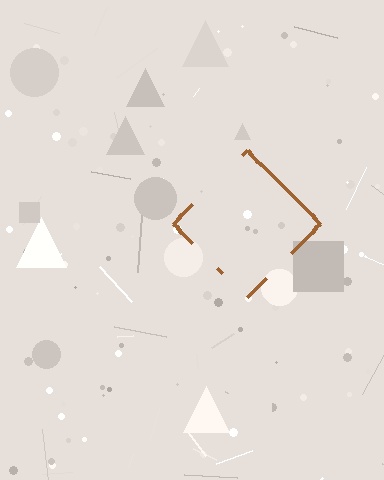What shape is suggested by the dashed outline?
The dashed outline suggests a diamond.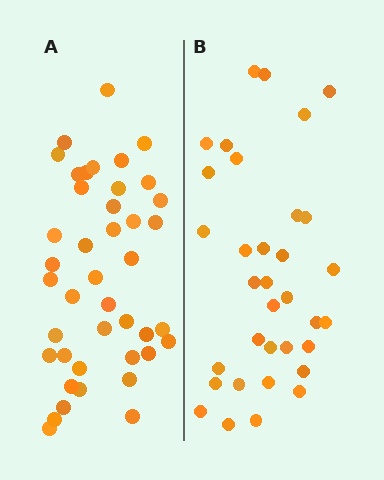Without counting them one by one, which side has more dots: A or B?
Region A (the left region) has more dots.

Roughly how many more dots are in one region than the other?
Region A has roughly 8 or so more dots than region B.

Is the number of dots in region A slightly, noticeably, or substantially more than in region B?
Region A has only slightly more — the two regions are fairly close. The ratio is roughly 1.2 to 1.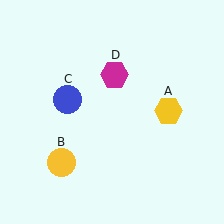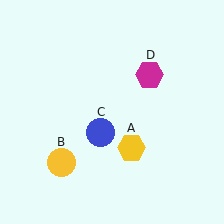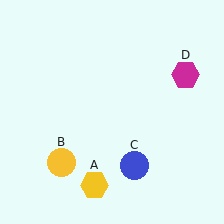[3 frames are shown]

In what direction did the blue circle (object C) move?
The blue circle (object C) moved down and to the right.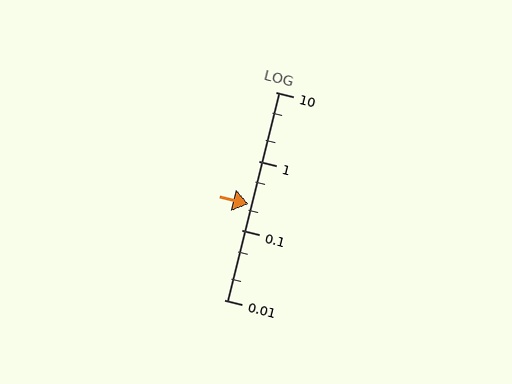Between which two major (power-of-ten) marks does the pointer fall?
The pointer is between 0.1 and 1.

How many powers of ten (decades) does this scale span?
The scale spans 3 decades, from 0.01 to 10.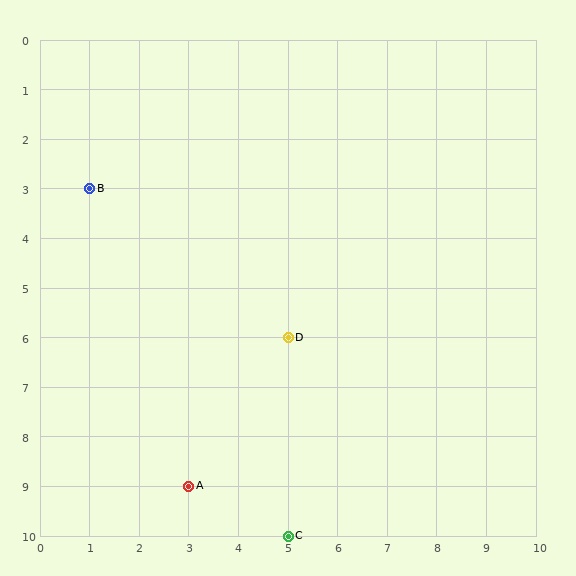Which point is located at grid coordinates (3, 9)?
Point A is at (3, 9).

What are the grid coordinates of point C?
Point C is at grid coordinates (5, 10).